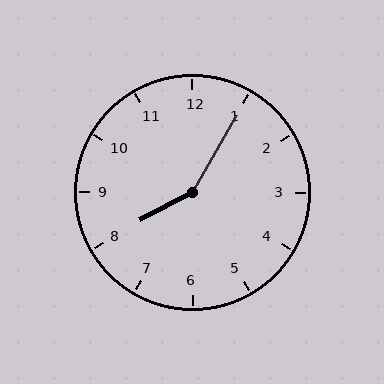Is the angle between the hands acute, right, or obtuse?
It is obtuse.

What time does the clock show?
8:05.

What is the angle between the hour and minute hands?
Approximately 148 degrees.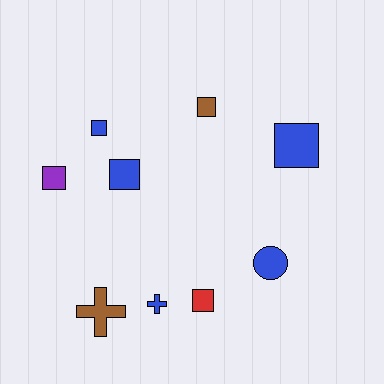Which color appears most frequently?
Blue, with 5 objects.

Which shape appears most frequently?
Square, with 6 objects.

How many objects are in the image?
There are 9 objects.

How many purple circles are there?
There are no purple circles.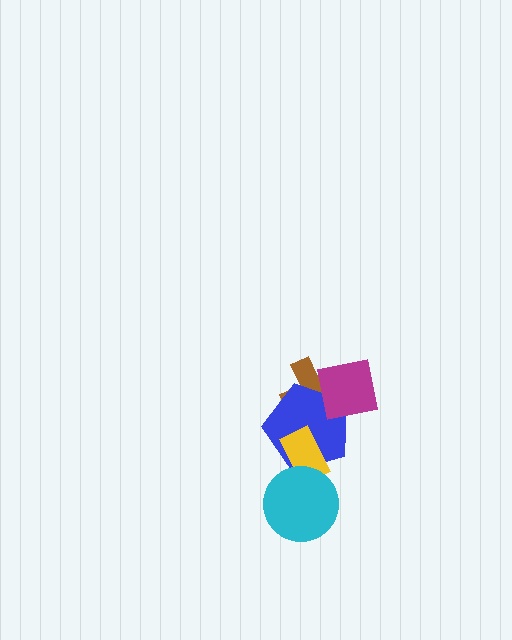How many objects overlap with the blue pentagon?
3 objects overlap with the blue pentagon.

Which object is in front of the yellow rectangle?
The cyan circle is in front of the yellow rectangle.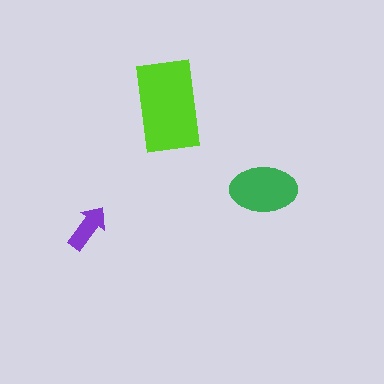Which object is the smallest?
The purple arrow.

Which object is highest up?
The lime rectangle is topmost.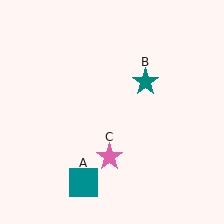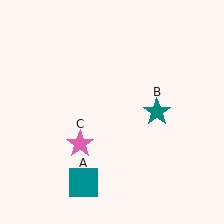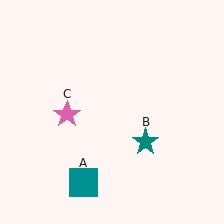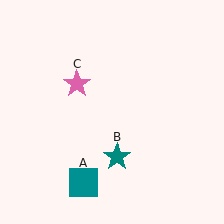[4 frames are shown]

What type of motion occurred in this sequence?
The teal star (object B), pink star (object C) rotated clockwise around the center of the scene.